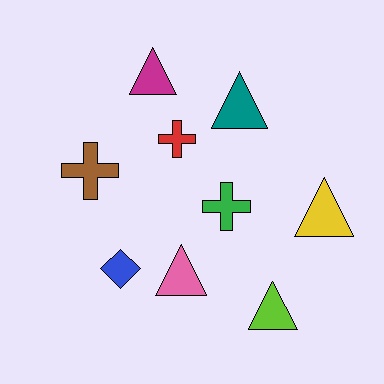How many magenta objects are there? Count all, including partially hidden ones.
There is 1 magenta object.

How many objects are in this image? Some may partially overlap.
There are 9 objects.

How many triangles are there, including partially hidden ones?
There are 5 triangles.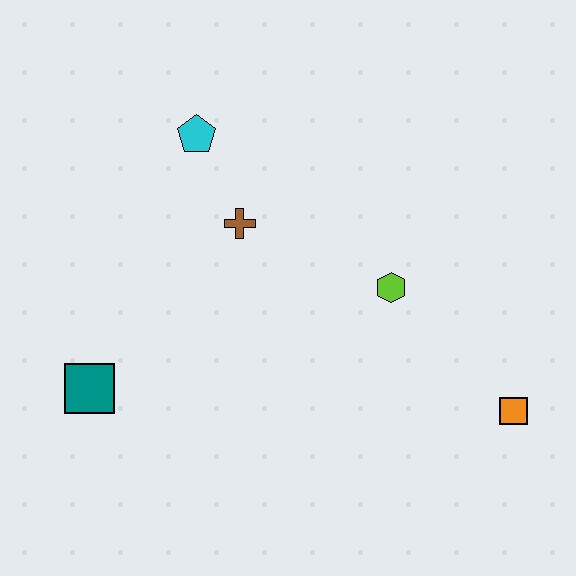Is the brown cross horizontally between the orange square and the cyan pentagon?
Yes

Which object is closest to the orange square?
The lime hexagon is closest to the orange square.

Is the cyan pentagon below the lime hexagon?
No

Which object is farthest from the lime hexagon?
The teal square is farthest from the lime hexagon.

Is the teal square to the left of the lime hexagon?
Yes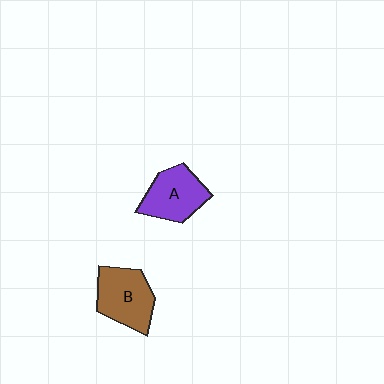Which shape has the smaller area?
Shape A (purple).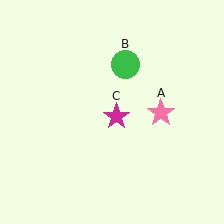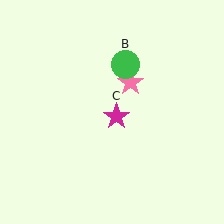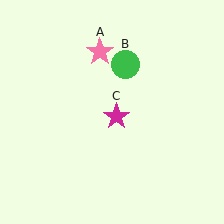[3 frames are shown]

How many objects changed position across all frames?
1 object changed position: pink star (object A).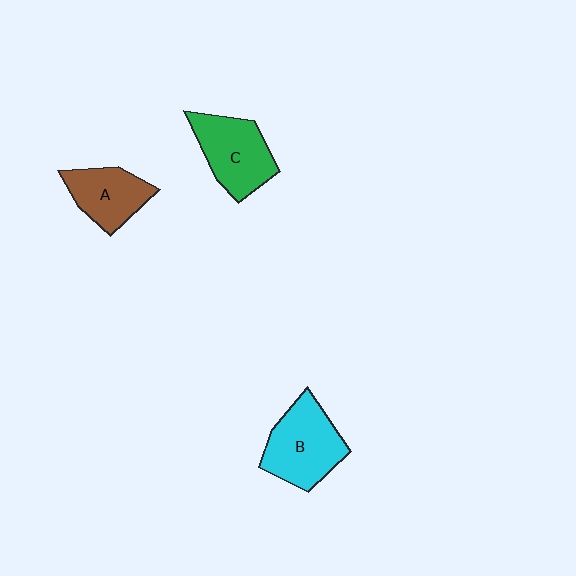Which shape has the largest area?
Shape B (cyan).